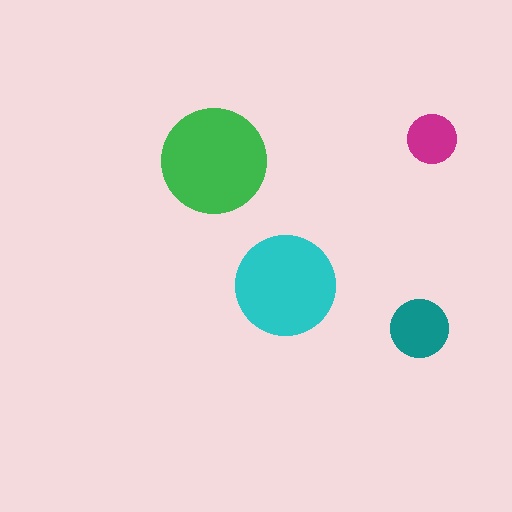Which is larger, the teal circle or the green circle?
The green one.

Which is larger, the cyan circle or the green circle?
The green one.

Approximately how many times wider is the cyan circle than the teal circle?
About 1.5 times wider.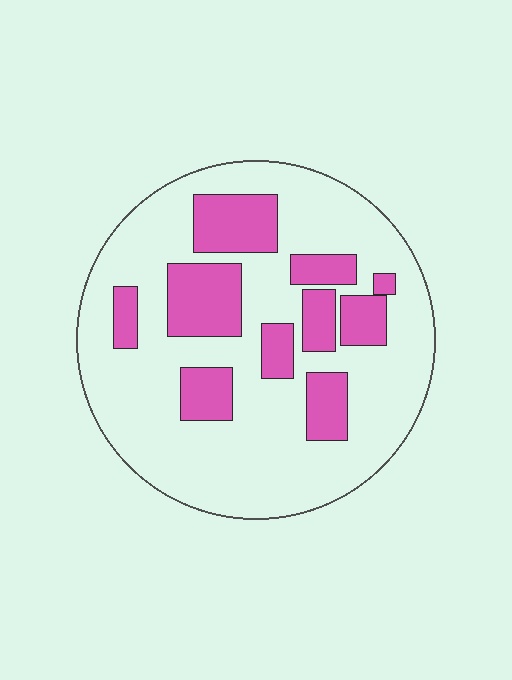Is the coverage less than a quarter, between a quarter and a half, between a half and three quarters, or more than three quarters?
Between a quarter and a half.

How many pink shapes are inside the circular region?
10.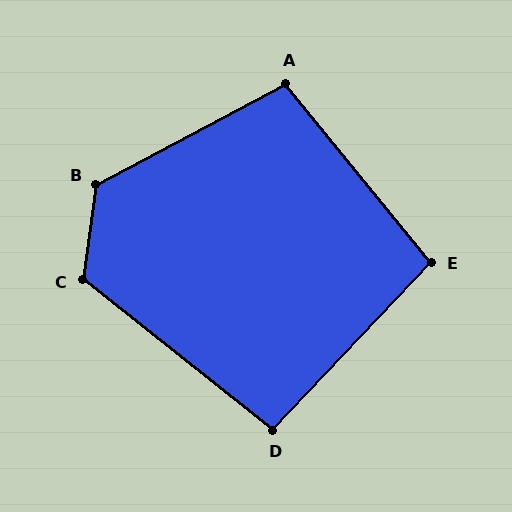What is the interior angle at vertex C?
Approximately 120 degrees (obtuse).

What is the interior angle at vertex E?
Approximately 98 degrees (obtuse).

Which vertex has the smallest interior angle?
D, at approximately 95 degrees.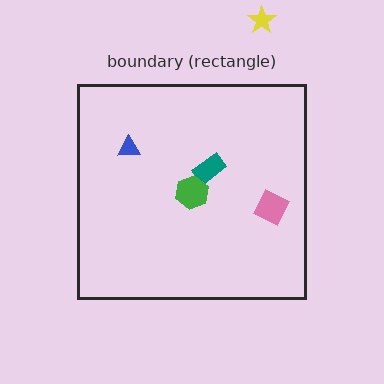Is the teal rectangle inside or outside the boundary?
Inside.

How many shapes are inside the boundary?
4 inside, 1 outside.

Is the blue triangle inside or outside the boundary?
Inside.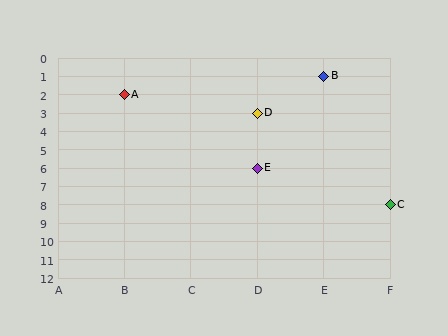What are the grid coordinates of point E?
Point E is at grid coordinates (D, 6).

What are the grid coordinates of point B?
Point B is at grid coordinates (E, 1).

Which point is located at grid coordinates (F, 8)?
Point C is at (F, 8).